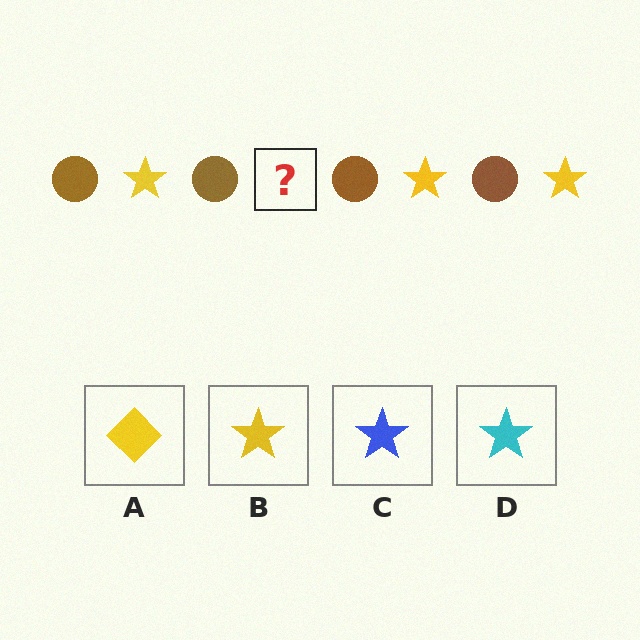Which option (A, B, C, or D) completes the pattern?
B.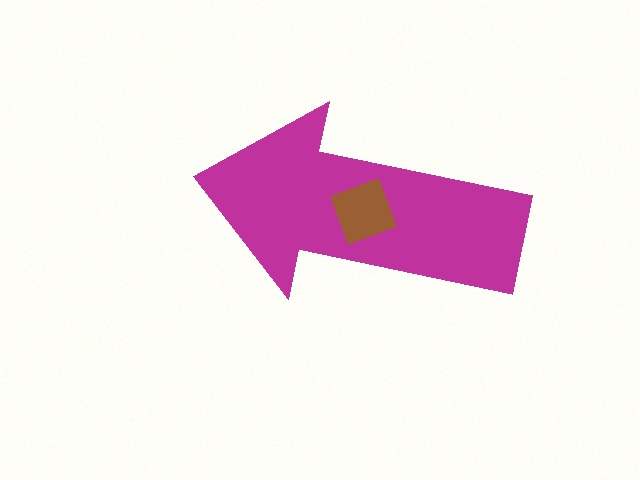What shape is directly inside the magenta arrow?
The brown diamond.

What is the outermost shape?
The magenta arrow.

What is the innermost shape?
The brown diamond.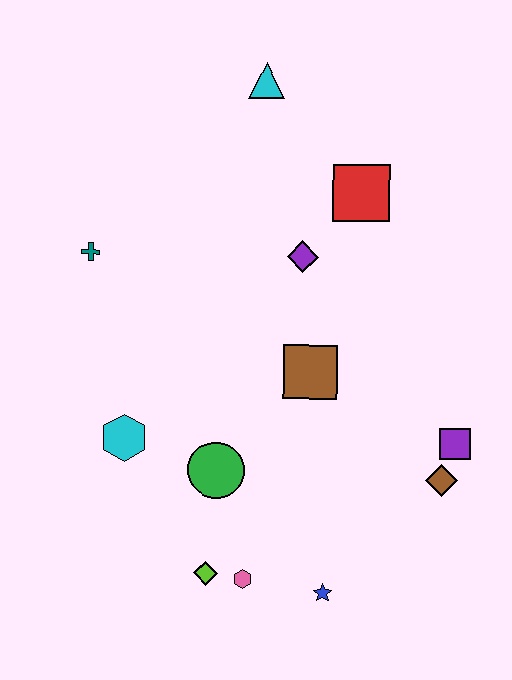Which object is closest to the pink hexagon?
The lime diamond is closest to the pink hexagon.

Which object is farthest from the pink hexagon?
The cyan triangle is farthest from the pink hexagon.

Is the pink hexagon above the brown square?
No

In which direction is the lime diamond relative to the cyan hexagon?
The lime diamond is below the cyan hexagon.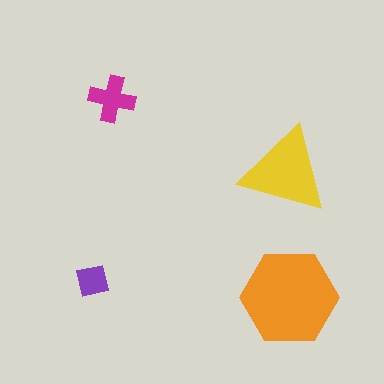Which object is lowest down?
The orange hexagon is bottommost.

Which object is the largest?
The orange hexagon.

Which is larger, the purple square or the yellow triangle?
The yellow triangle.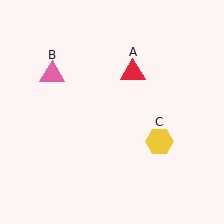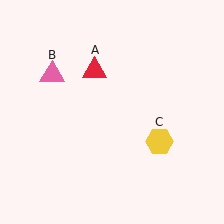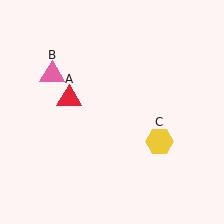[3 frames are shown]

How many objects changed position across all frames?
1 object changed position: red triangle (object A).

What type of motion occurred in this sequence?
The red triangle (object A) rotated counterclockwise around the center of the scene.